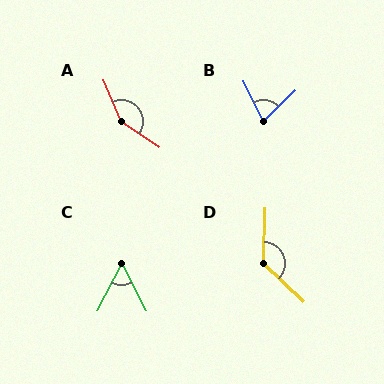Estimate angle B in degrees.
Approximately 71 degrees.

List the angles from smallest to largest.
C (55°), B (71°), D (132°), A (147°).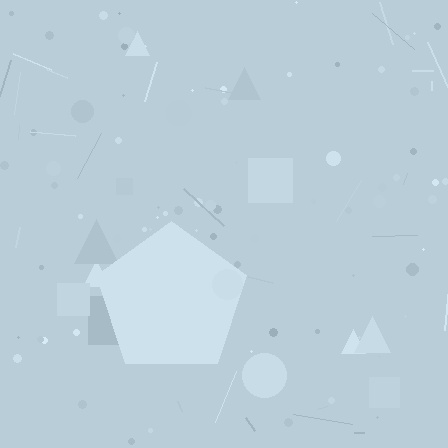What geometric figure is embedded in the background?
A pentagon is embedded in the background.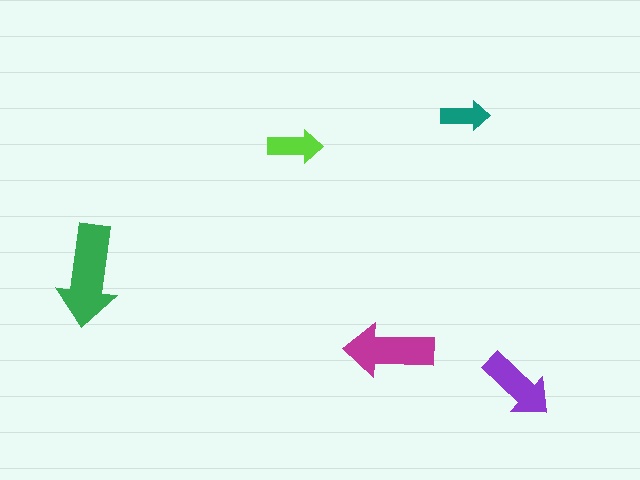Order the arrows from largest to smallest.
the green one, the magenta one, the purple one, the lime one, the teal one.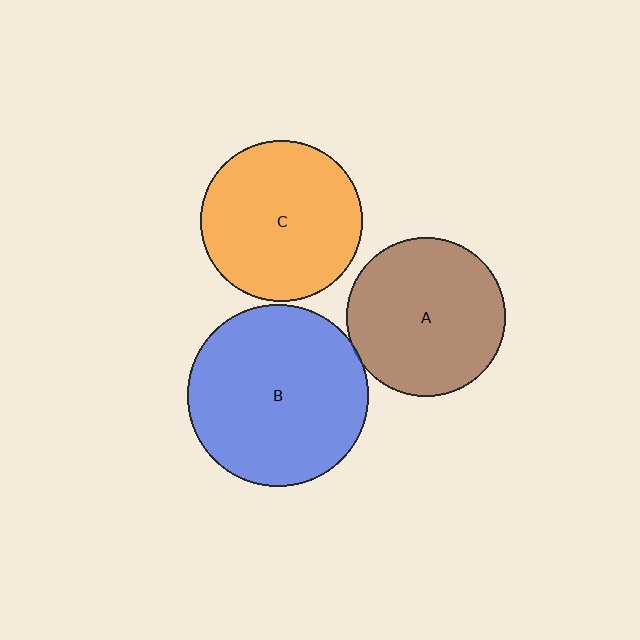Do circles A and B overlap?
Yes.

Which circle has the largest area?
Circle B (blue).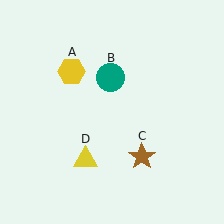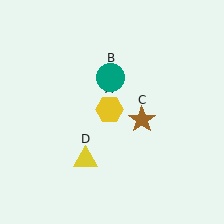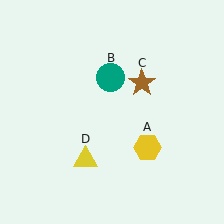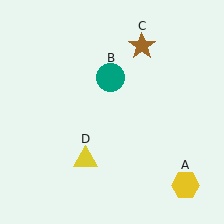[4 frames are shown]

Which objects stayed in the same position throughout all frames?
Teal circle (object B) and yellow triangle (object D) remained stationary.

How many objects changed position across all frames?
2 objects changed position: yellow hexagon (object A), brown star (object C).